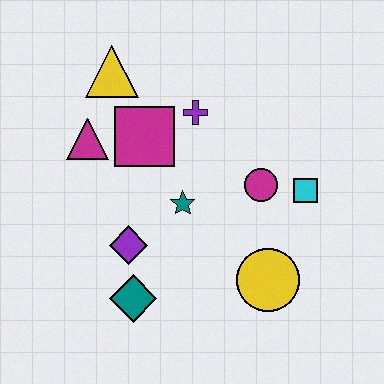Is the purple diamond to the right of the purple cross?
No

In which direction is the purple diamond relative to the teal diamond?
The purple diamond is above the teal diamond.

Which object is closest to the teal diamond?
The purple diamond is closest to the teal diamond.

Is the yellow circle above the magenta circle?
No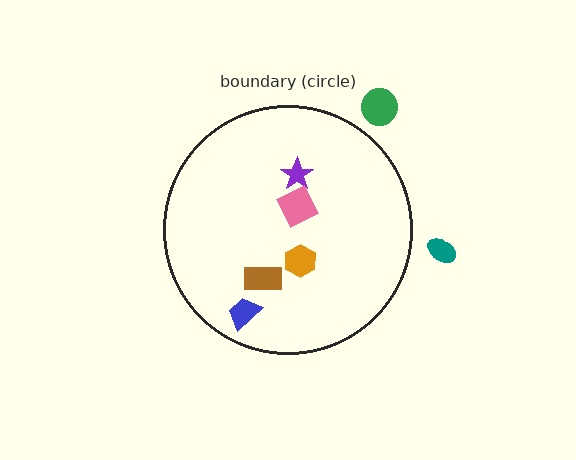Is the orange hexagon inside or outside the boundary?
Inside.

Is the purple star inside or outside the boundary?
Inside.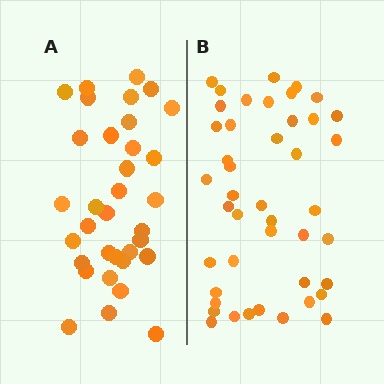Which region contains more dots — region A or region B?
Region B (the right region) has more dots.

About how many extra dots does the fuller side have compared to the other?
Region B has roughly 10 or so more dots than region A.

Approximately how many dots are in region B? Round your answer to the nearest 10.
About 40 dots. (The exact count is 44, which rounds to 40.)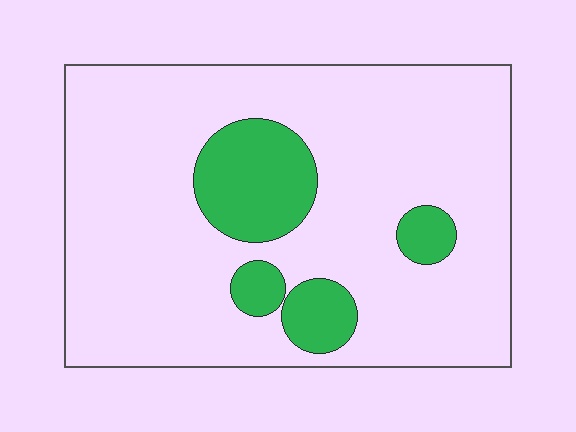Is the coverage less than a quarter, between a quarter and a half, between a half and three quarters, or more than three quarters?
Less than a quarter.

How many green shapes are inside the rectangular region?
4.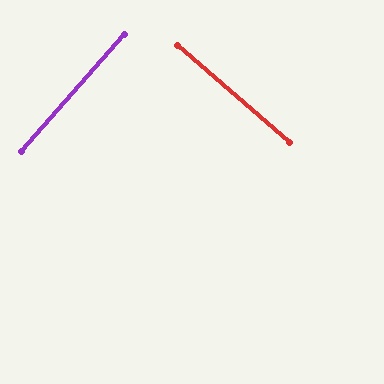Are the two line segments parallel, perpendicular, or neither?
Perpendicular — they meet at approximately 89°.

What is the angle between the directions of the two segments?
Approximately 89 degrees.